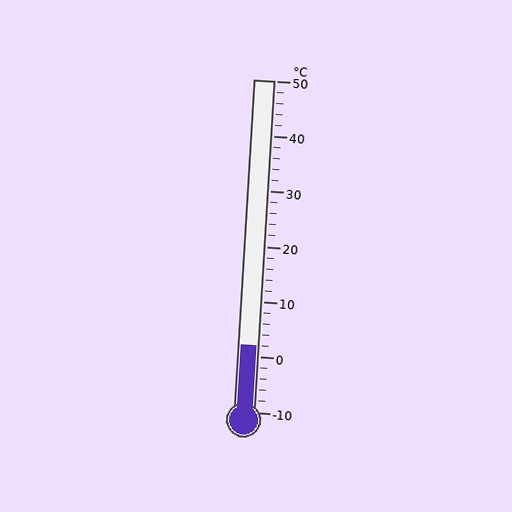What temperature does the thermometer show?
The thermometer shows approximately 2°C.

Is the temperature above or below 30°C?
The temperature is below 30°C.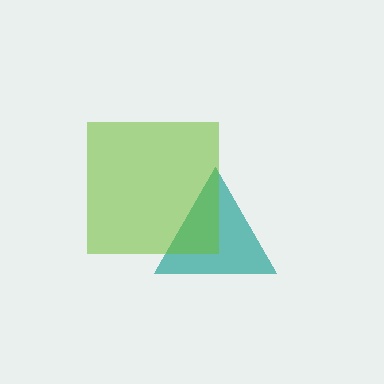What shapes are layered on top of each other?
The layered shapes are: a teal triangle, a lime square.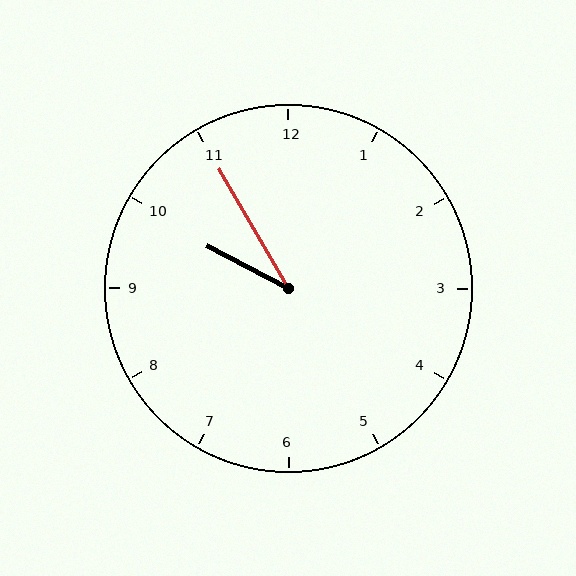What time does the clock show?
9:55.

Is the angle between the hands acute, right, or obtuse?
It is acute.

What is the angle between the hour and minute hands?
Approximately 32 degrees.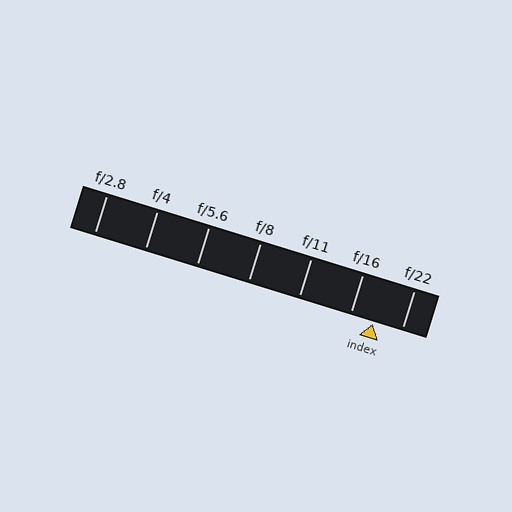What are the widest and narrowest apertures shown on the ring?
The widest aperture shown is f/2.8 and the narrowest is f/22.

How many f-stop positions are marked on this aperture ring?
There are 7 f-stop positions marked.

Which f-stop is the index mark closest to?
The index mark is closest to f/16.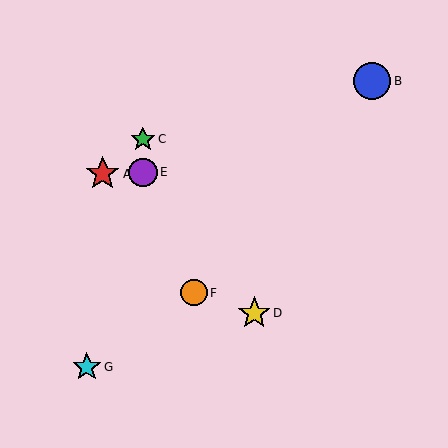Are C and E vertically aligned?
Yes, both are at x≈143.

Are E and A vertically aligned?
No, E is at x≈143 and A is at x≈103.